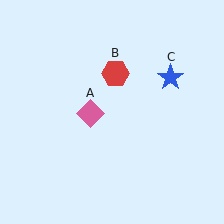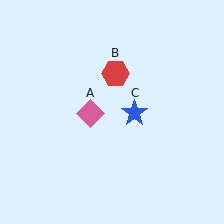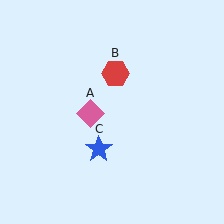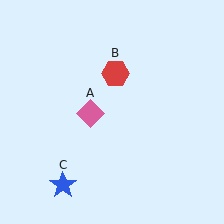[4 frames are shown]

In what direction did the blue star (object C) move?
The blue star (object C) moved down and to the left.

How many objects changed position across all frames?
1 object changed position: blue star (object C).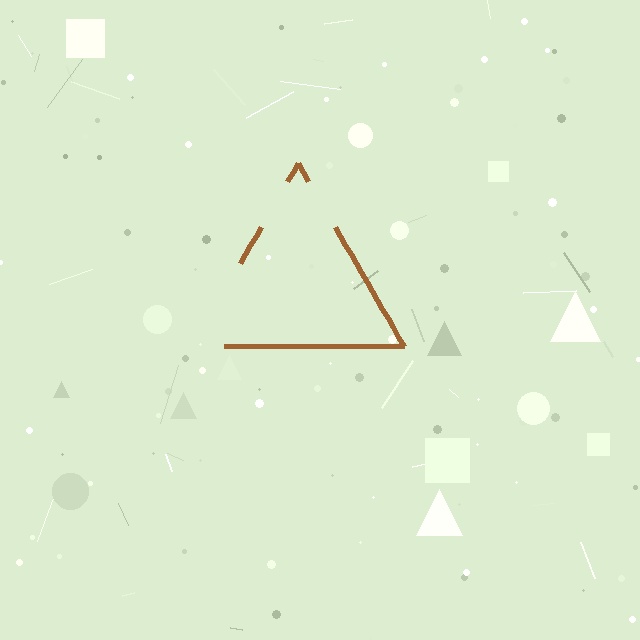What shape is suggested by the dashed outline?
The dashed outline suggests a triangle.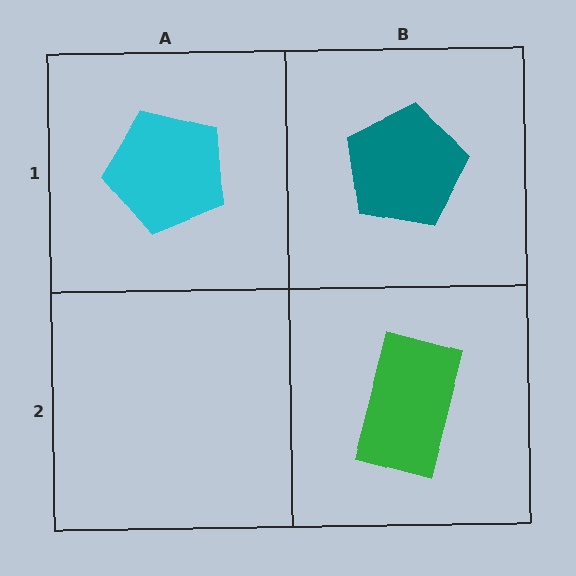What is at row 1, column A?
A cyan pentagon.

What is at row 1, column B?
A teal pentagon.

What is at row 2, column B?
A green rectangle.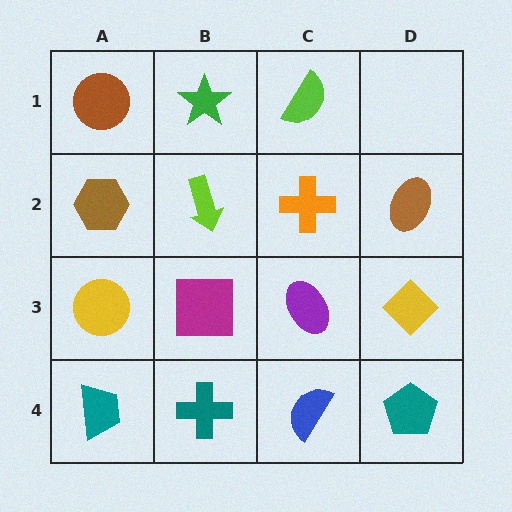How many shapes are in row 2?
4 shapes.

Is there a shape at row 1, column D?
No, that cell is empty.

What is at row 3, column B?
A magenta square.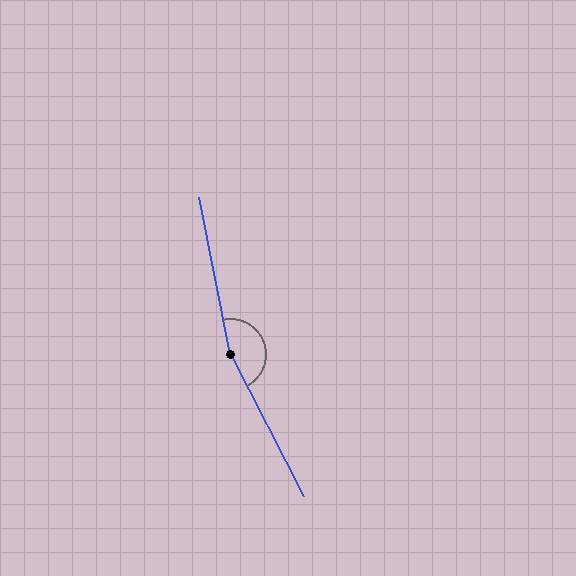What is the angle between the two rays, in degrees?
Approximately 164 degrees.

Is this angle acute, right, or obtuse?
It is obtuse.